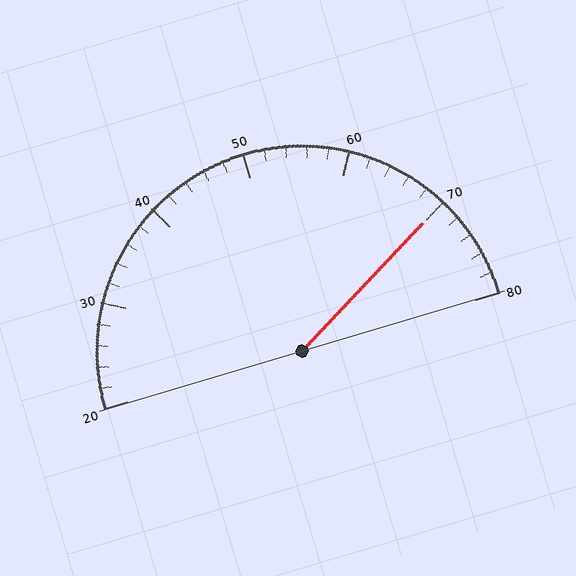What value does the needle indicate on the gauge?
The needle indicates approximately 70.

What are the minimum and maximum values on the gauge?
The gauge ranges from 20 to 80.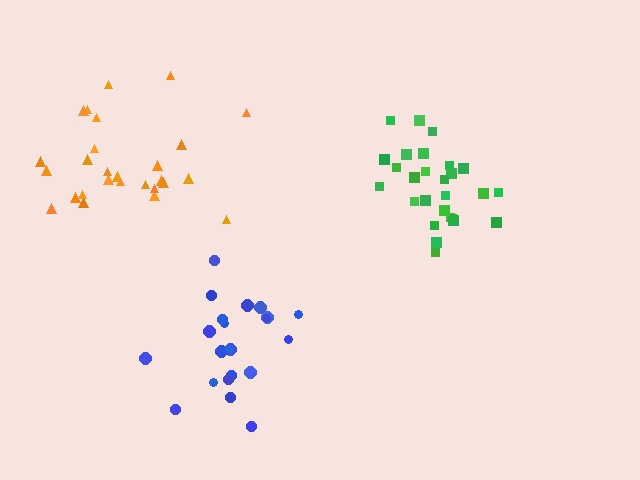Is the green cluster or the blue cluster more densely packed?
Green.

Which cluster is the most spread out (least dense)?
Orange.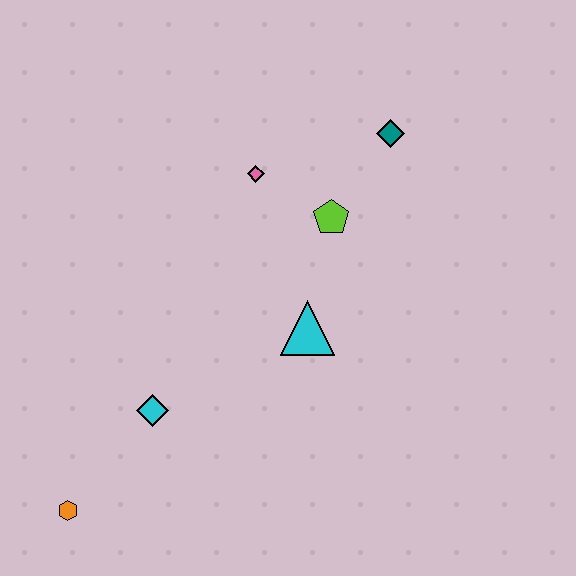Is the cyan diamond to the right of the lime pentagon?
No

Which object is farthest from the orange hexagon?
The teal diamond is farthest from the orange hexagon.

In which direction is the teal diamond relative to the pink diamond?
The teal diamond is to the right of the pink diamond.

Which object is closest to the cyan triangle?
The lime pentagon is closest to the cyan triangle.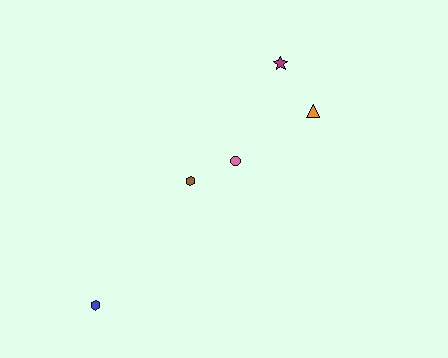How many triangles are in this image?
There is 1 triangle.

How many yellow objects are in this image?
There are no yellow objects.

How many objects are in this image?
There are 5 objects.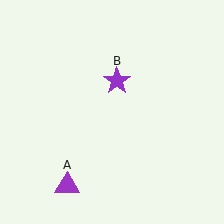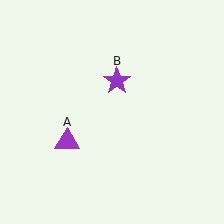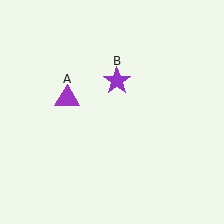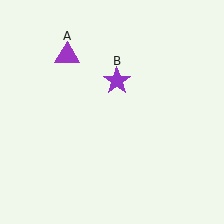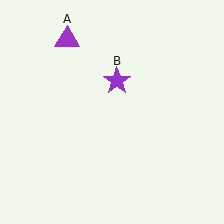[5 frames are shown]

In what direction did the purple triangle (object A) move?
The purple triangle (object A) moved up.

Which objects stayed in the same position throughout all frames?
Purple star (object B) remained stationary.